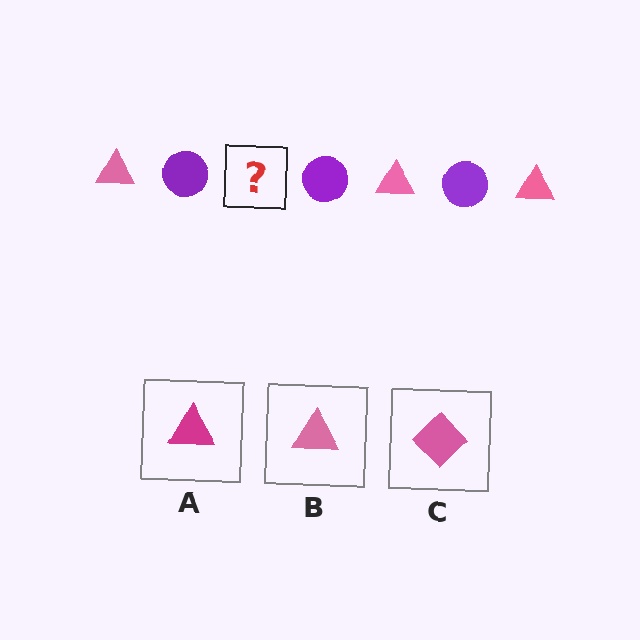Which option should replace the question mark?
Option B.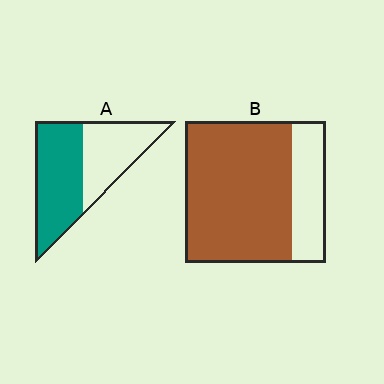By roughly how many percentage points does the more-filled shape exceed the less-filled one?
By roughly 20 percentage points (B over A).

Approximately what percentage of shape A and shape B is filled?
A is approximately 55% and B is approximately 75%.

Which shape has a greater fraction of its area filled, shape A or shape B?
Shape B.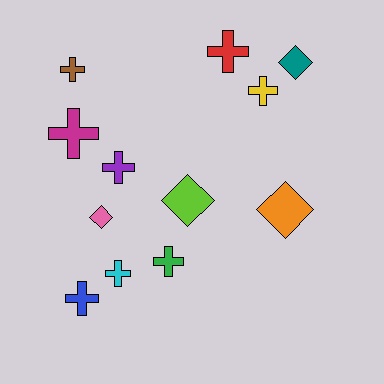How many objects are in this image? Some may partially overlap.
There are 12 objects.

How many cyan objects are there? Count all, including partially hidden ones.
There is 1 cyan object.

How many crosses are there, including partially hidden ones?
There are 8 crosses.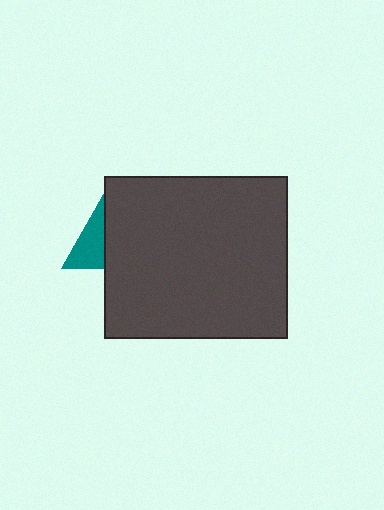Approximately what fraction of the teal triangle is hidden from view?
Roughly 59% of the teal triangle is hidden behind the dark gray rectangle.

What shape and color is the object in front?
The object in front is a dark gray rectangle.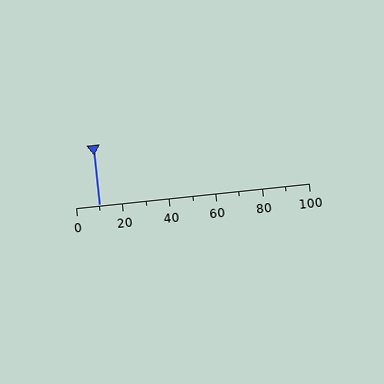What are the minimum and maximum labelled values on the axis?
The axis runs from 0 to 100.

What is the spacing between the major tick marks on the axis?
The major ticks are spaced 20 apart.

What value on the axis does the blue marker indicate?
The marker indicates approximately 10.